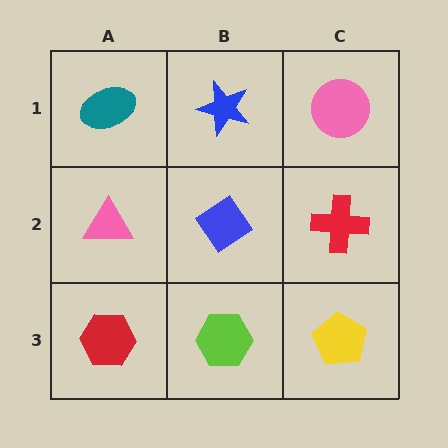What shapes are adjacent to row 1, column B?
A blue diamond (row 2, column B), a teal ellipse (row 1, column A), a pink circle (row 1, column C).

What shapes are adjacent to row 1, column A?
A pink triangle (row 2, column A), a blue star (row 1, column B).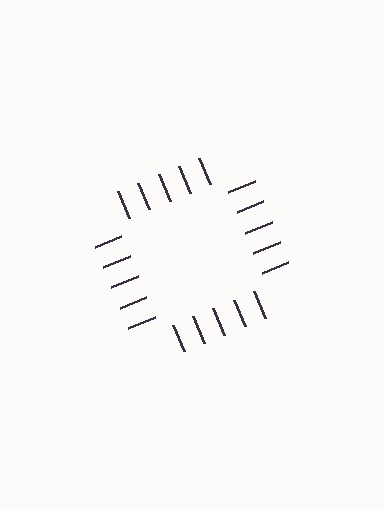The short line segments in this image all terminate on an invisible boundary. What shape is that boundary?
An illusory square — the line segments terminate on its edges but no continuous stroke is drawn.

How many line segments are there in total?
20 — 5 along each of the 4 edges.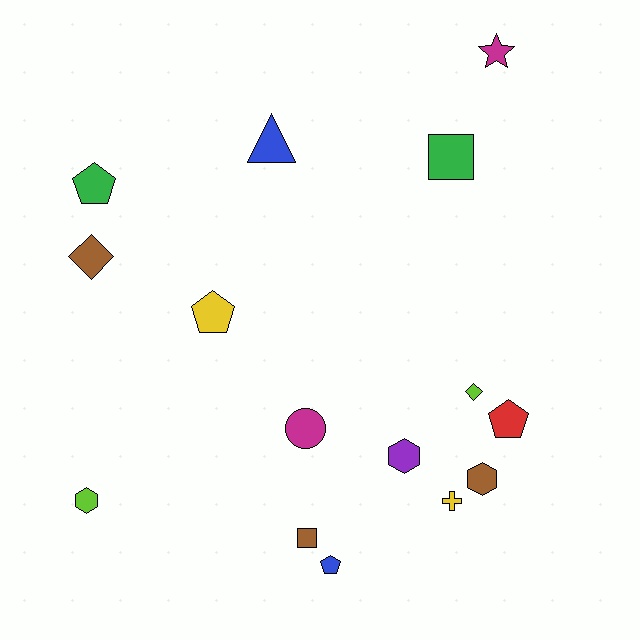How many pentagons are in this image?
There are 4 pentagons.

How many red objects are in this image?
There is 1 red object.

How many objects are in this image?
There are 15 objects.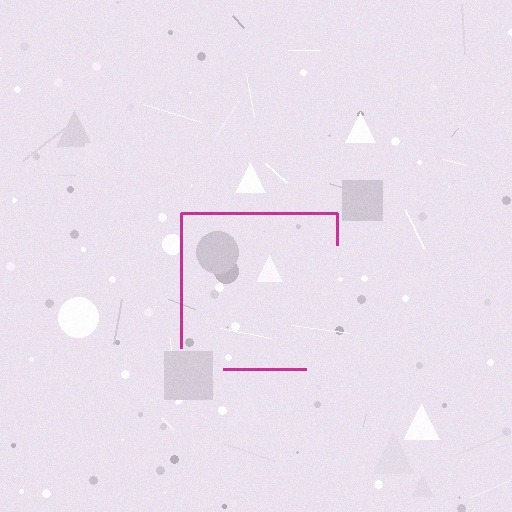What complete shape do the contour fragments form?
The contour fragments form a square.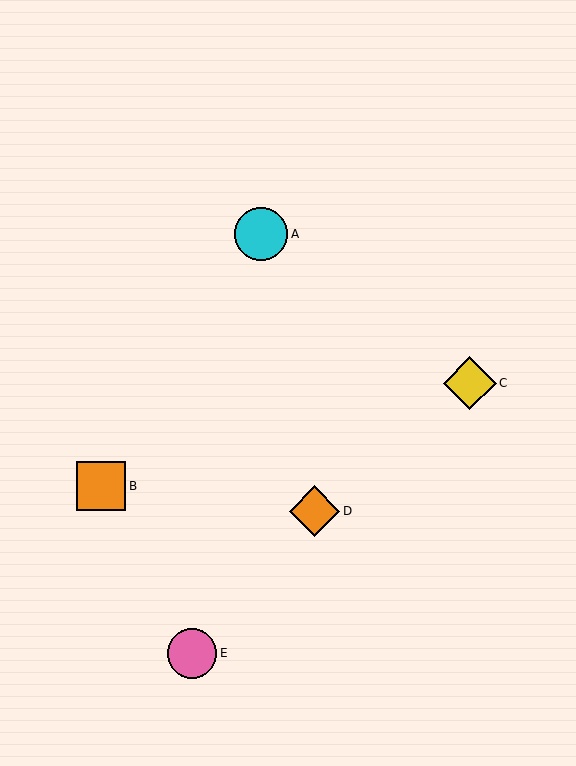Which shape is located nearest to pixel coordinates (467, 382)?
The yellow diamond (labeled C) at (470, 383) is nearest to that location.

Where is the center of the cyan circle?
The center of the cyan circle is at (261, 234).